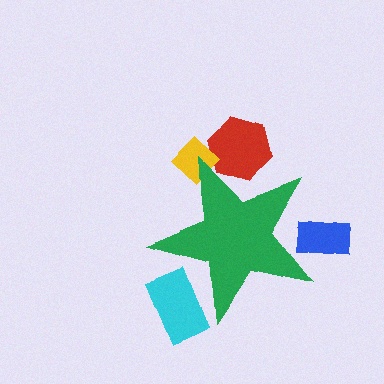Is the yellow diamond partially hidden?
Yes, the yellow diamond is partially hidden behind the green star.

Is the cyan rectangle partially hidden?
Yes, the cyan rectangle is partially hidden behind the green star.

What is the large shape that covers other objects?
A green star.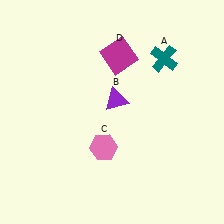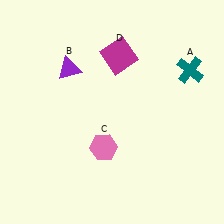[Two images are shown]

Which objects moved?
The objects that moved are: the teal cross (A), the purple triangle (B).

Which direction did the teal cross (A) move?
The teal cross (A) moved right.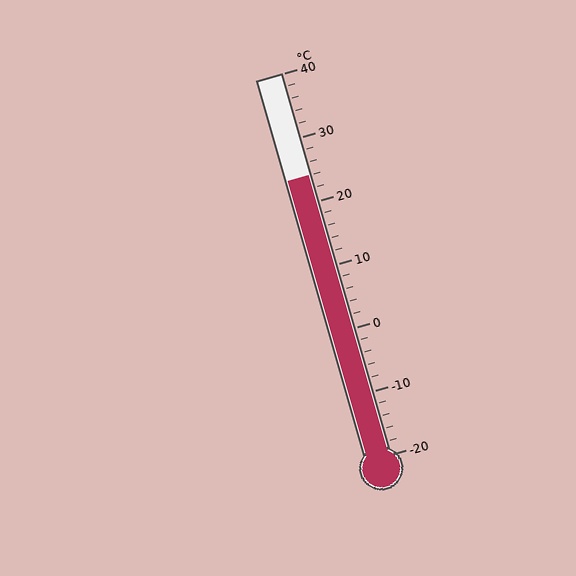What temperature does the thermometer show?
The thermometer shows approximately 24°C.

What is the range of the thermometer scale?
The thermometer scale ranges from -20°C to 40°C.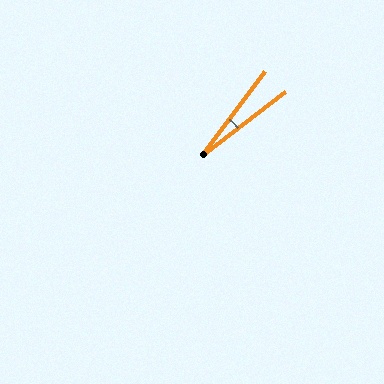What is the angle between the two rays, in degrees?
Approximately 15 degrees.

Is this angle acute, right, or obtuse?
It is acute.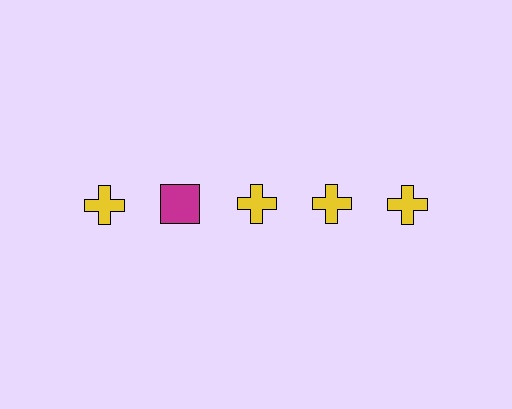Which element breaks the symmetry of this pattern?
The magenta square in the top row, second from left column breaks the symmetry. All other shapes are yellow crosses.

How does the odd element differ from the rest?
It differs in both color (magenta instead of yellow) and shape (square instead of cross).